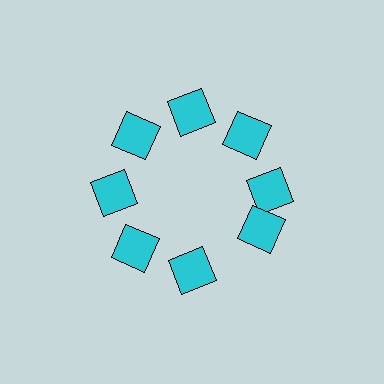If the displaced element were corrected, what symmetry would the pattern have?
It would have 8-fold rotational symmetry — the pattern would map onto itself every 45 degrees.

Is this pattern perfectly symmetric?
No. The 8 cyan squares are arranged in a ring, but one element near the 4 o'clock position is rotated out of alignment along the ring, breaking the 8-fold rotational symmetry.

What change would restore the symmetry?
The symmetry would be restored by rotating it back into even spacing with its neighbors so that all 8 squares sit at equal angles and equal distance from the center.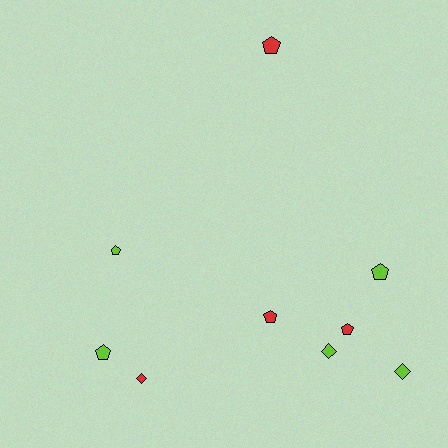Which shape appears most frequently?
Pentagon, with 6 objects.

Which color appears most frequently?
Lime, with 5 objects.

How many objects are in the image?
There are 9 objects.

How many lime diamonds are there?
There are 2 lime diamonds.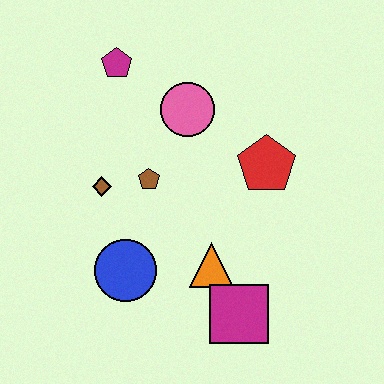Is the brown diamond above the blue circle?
Yes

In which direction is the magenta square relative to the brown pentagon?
The magenta square is below the brown pentagon.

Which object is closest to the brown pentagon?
The brown diamond is closest to the brown pentagon.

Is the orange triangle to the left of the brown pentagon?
No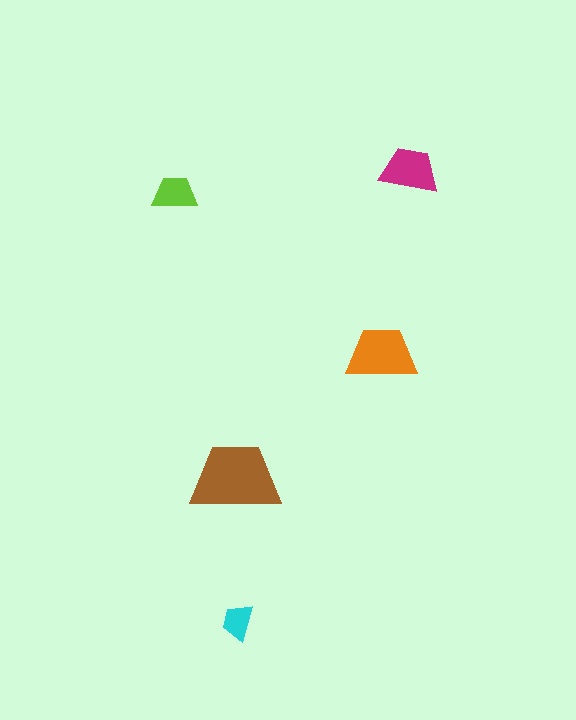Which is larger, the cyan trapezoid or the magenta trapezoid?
The magenta one.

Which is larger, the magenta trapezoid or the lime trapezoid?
The magenta one.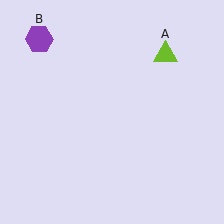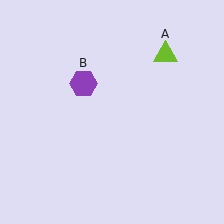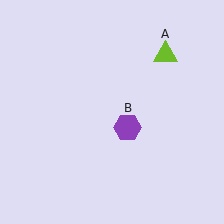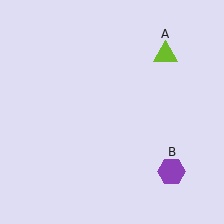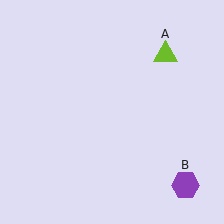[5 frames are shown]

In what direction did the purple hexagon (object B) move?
The purple hexagon (object B) moved down and to the right.